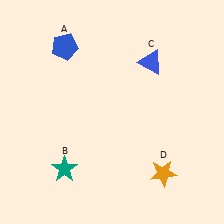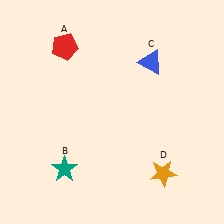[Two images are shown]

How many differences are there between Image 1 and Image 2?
There is 1 difference between the two images.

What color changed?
The pentagon (A) changed from blue in Image 1 to red in Image 2.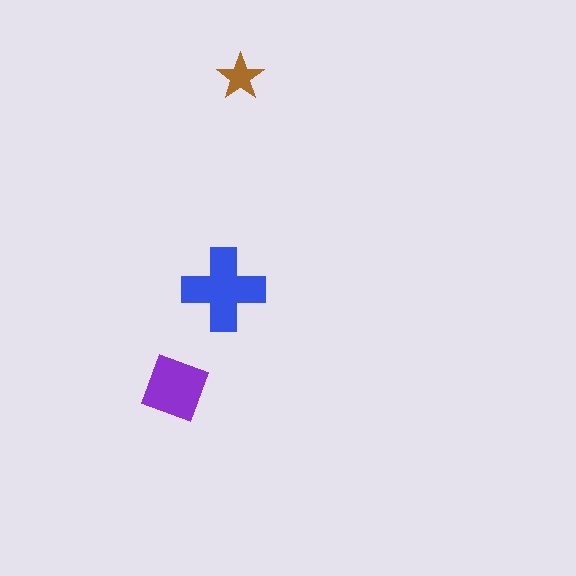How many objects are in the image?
There are 3 objects in the image.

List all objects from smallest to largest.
The brown star, the purple diamond, the blue cross.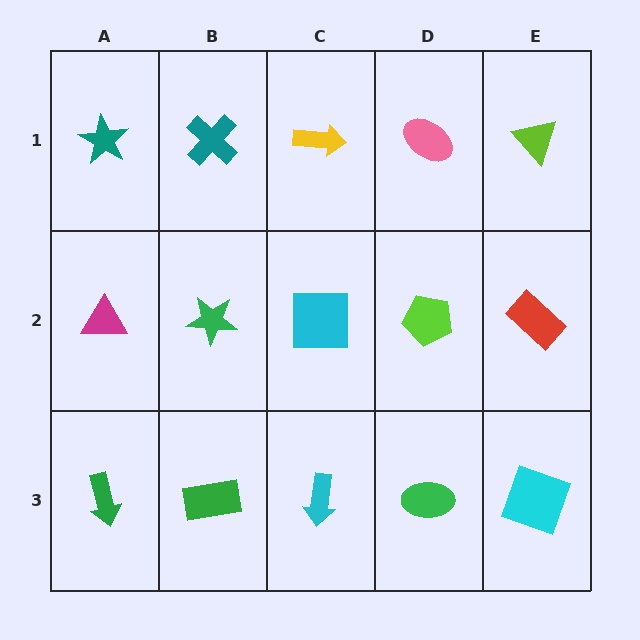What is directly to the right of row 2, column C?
A lime pentagon.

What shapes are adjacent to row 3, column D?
A lime pentagon (row 2, column D), a cyan arrow (row 3, column C), a cyan square (row 3, column E).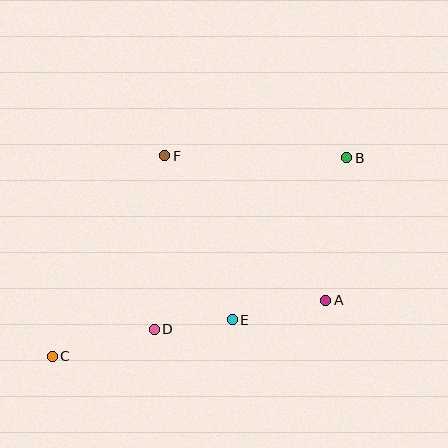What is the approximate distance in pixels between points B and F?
The distance between B and F is approximately 182 pixels.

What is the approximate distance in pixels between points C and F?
The distance between C and F is approximately 230 pixels.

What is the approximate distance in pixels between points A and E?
The distance between A and E is approximately 96 pixels.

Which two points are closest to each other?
Points D and E are closest to each other.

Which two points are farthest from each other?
Points B and C are farthest from each other.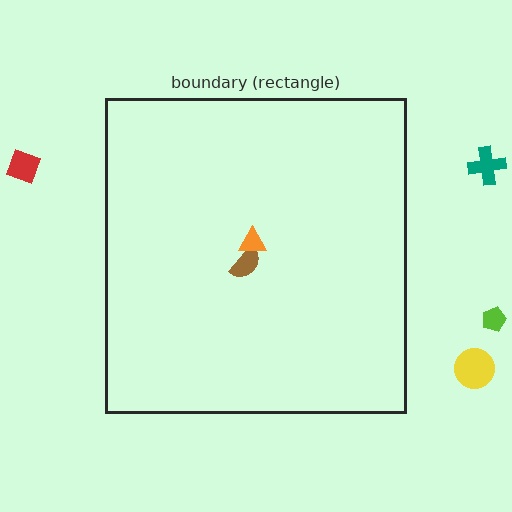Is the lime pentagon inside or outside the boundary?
Outside.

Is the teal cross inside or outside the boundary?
Outside.